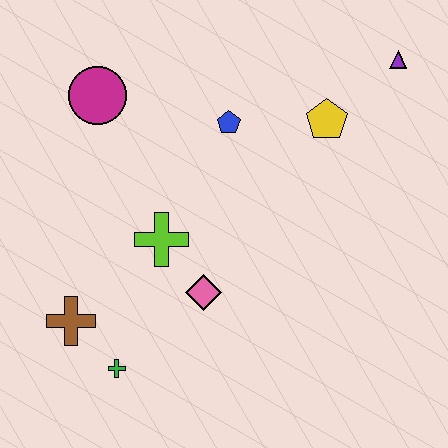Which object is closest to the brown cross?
The green cross is closest to the brown cross.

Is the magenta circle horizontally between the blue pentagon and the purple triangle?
No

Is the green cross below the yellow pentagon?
Yes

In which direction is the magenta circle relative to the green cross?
The magenta circle is above the green cross.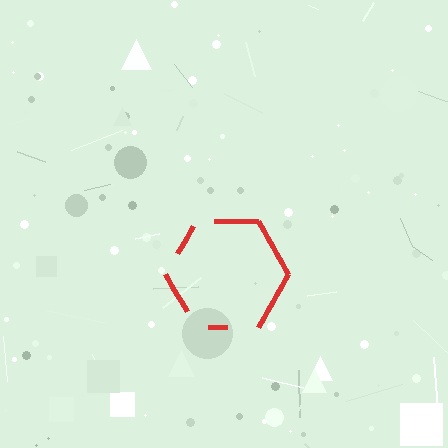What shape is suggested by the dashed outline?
The dashed outline suggests a hexagon.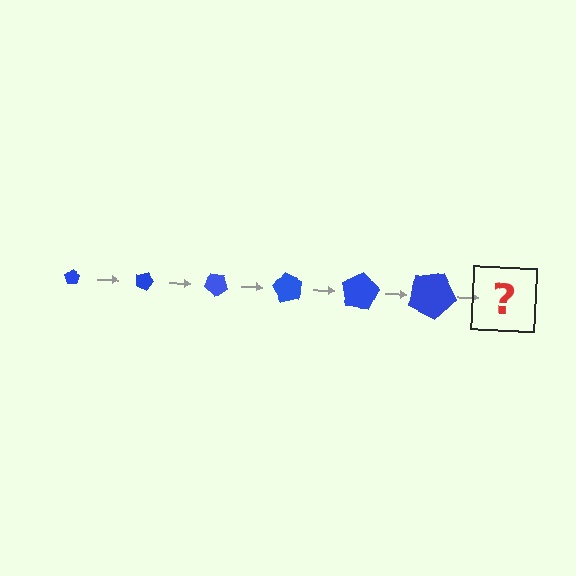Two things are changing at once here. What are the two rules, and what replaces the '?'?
The two rules are that the pentagon grows larger each step and it rotates 20 degrees each step. The '?' should be a pentagon, larger than the previous one and rotated 120 degrees from the start.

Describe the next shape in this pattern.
It should be a pentagon, larger than the previous one and rotated 120 degrees from the start.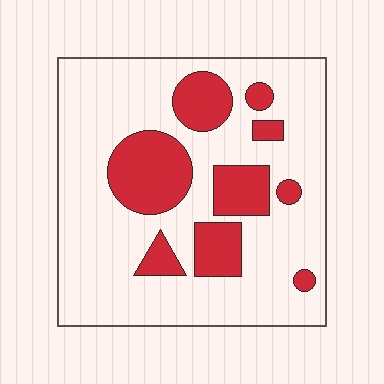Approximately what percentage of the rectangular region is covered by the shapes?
Approximately 25%.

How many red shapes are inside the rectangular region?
9.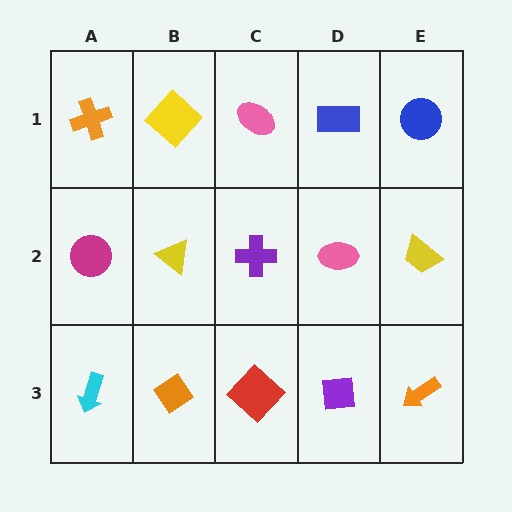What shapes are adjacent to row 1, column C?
A purple cross (row 2, column C), a yellow diamond (row 1, column B), a blue rectangle (row 1, column D).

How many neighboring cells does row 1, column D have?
3.